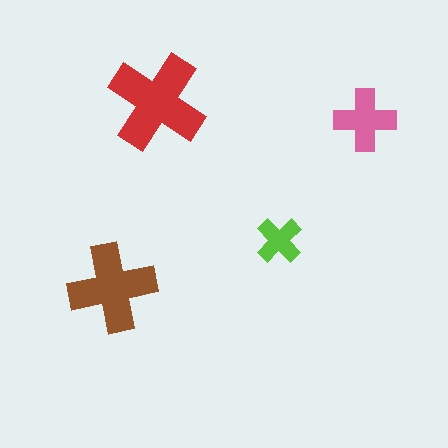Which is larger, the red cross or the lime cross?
The red one.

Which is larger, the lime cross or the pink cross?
The pink one.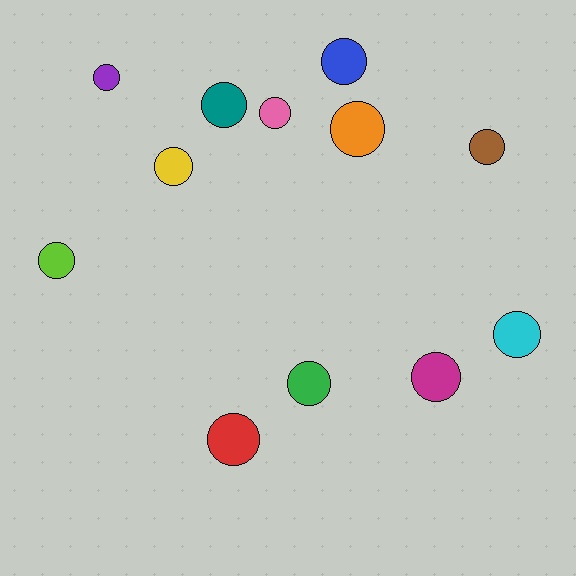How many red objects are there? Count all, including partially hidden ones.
There is 1 red object.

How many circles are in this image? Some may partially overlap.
There are 12 circles.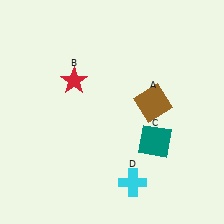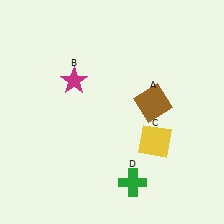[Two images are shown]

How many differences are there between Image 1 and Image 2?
There are 3 differences between the two images.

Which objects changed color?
B changed from red to magenta. C changed from teal to yellow. D changed from cyan to green.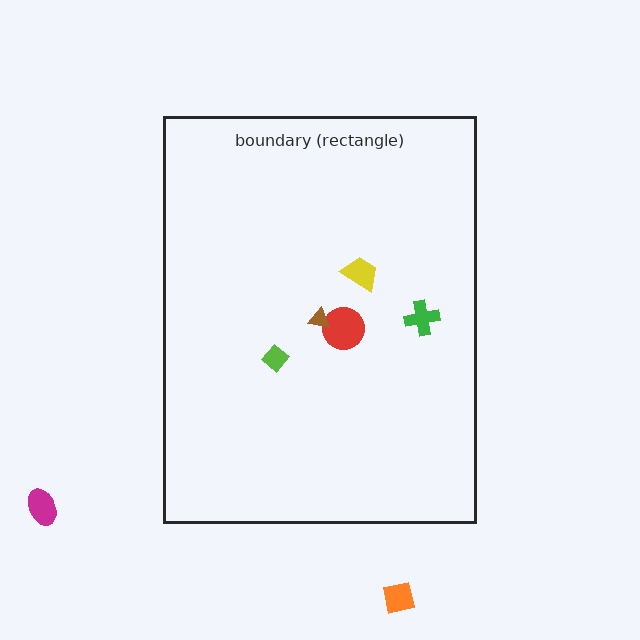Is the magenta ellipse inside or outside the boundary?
Outside.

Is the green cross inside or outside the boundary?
Inside.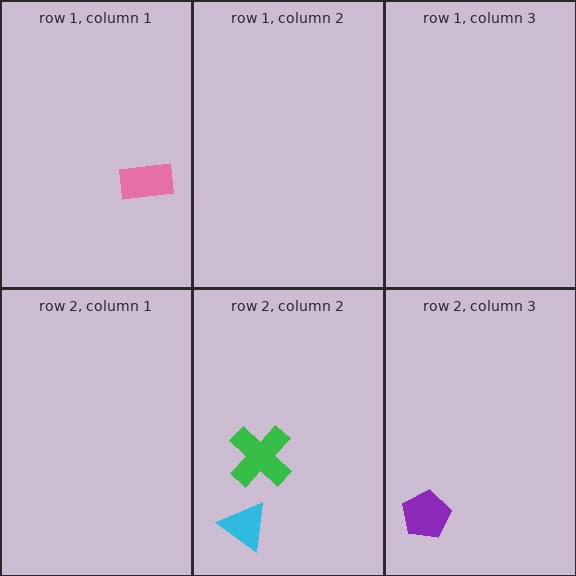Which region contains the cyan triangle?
The row 2, column 2 region.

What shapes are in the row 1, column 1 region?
The pink rectangle.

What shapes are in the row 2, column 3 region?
The purple pentagon.